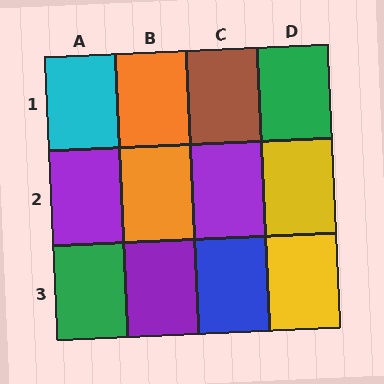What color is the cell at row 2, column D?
Yellow.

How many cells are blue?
1 cell is blue.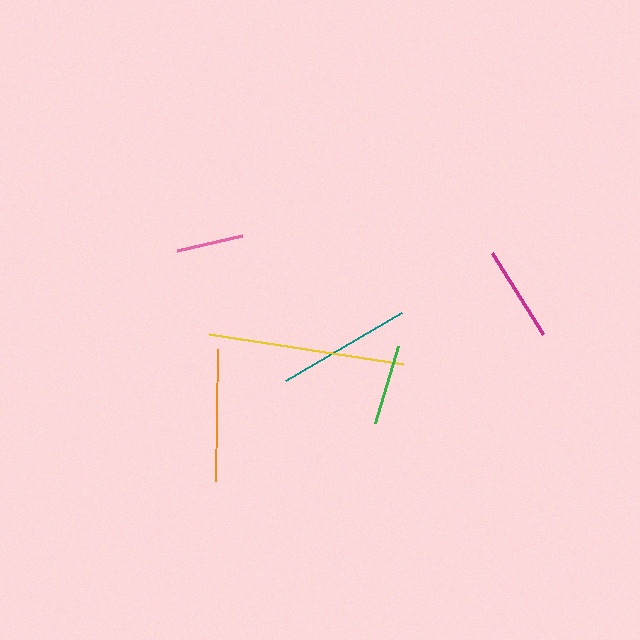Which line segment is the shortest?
The pink line is the shortest at approximately 67 pixels.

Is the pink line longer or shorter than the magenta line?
The magenta line is longer than the pink line.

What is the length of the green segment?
The green segment is approximately 81 pixels long.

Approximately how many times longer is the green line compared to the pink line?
The green line is approximately 1.2 times the length of the pink line.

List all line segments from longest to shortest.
From longest to shortest: yellow, teal, orange, magenta, green, pink.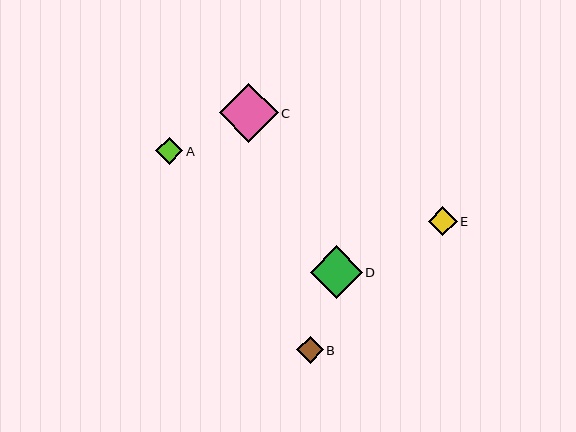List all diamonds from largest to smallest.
From largest to smallest: C, D, E, A, B.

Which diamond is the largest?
Diamond C is the largest with a size of approximately 58 pixels.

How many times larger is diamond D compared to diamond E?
Diamond D is approximately 1.8 times the size of diamond E.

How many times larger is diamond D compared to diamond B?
Diamond D is approximately 2.0 times the size of diamond B.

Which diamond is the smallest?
Diamond B is the smallest with a size of approximately 26 pixels.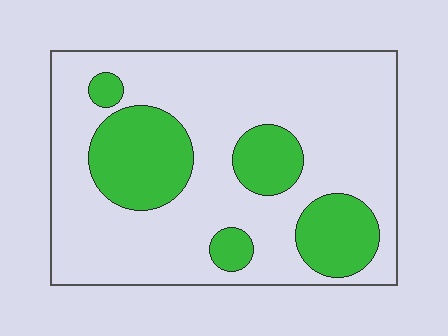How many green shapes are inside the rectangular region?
5.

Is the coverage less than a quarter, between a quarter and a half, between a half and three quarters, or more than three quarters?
Between a quarter and a half.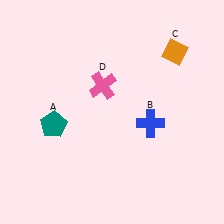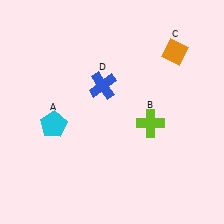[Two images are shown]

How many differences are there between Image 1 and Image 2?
There are 3 differences between the two images.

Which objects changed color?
A changed from teal to cyan. B changed from blue to lime. D changed from pink to blue.